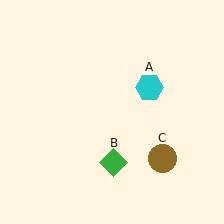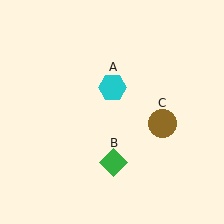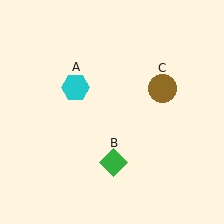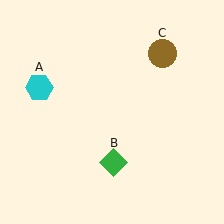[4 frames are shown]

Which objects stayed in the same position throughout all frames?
Green diamond (object B) remained stationary.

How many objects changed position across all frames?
2 objects changed position: cyan hexagon (object A), brown circle (object C).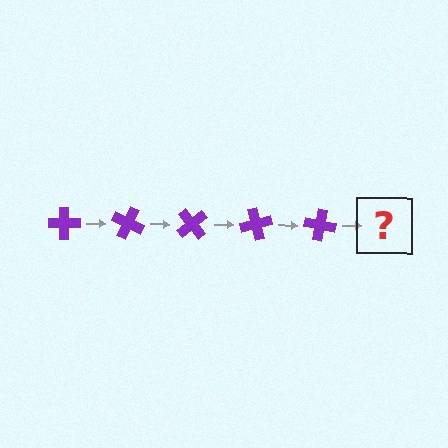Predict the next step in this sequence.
The next step is a purple cross rotated 125 degrees.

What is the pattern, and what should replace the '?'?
The pattern is that the cross rotates 25 degrees each step. The '?' should be a purple cross rotated 125 degrees.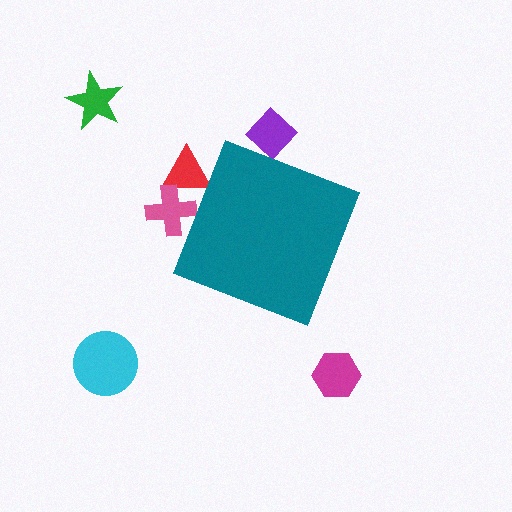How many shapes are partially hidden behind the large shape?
3 shapes are partially hidden.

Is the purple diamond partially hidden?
Yes, the purple diamond is partially hidden behind the teal diamond.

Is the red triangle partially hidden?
Yes, the red triangle is partially hidden behind the teal diamond.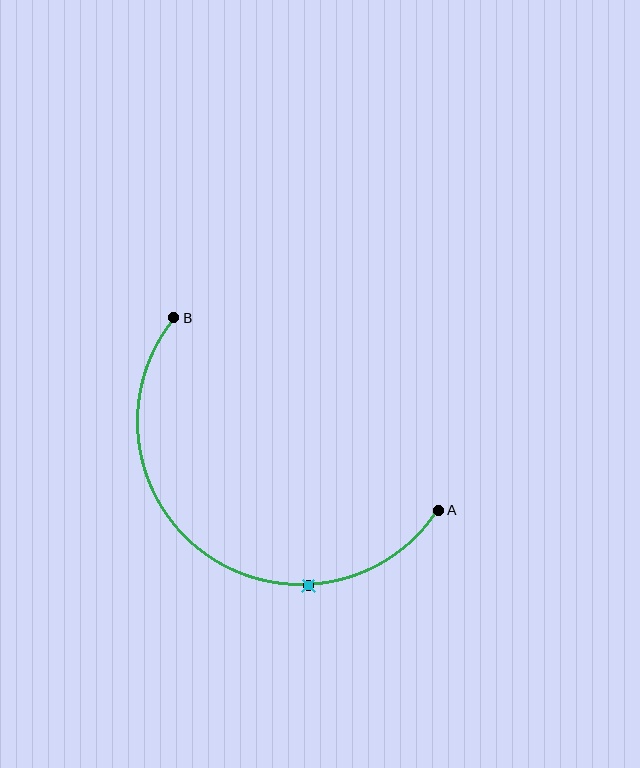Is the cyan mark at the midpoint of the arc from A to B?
No. The cyan mark lies on the arc but is closer to endpoint A. The arc midpoint would be at the point on the curve equidistant along the arc from both A and B.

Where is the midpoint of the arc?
The arc midpoint is the point on the curve farthest from the straight line joining A and B. It sits below and to the left of that line.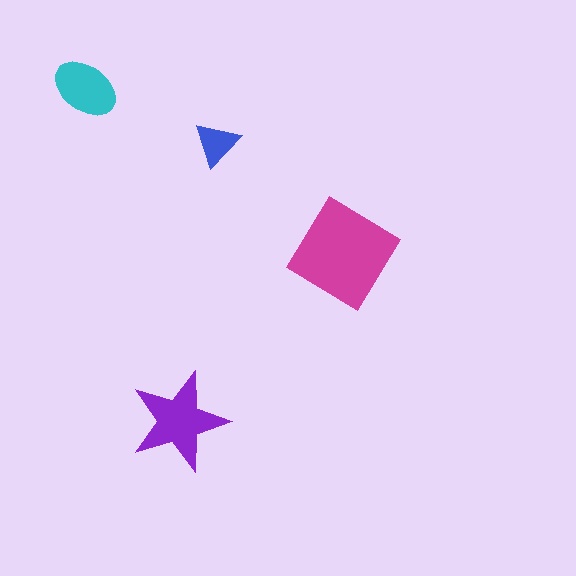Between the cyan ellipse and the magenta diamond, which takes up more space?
The magenta diamond.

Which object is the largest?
The magenta diamond.